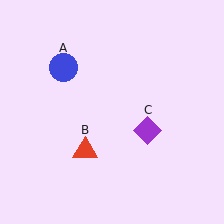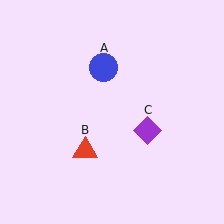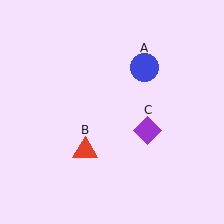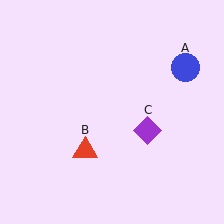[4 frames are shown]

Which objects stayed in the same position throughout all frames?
Red triangle (object B) and purple diamond (object C) remained stationary.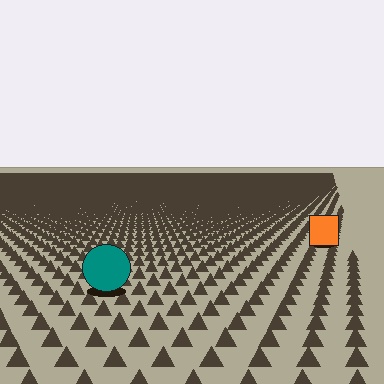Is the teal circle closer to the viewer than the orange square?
Yes. The teal circle is closer — you can tell from the texture gradient: the ground texture is coarser near it.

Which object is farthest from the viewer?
The orange square is farthest from the viewer. It appears smaller and the ground texture around it is denser.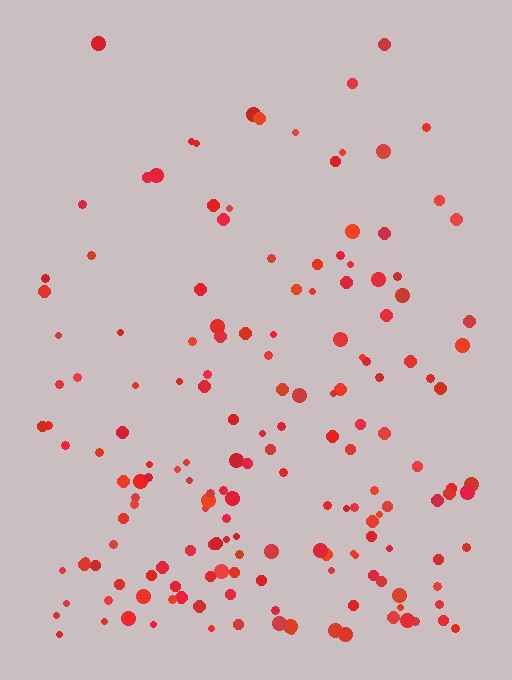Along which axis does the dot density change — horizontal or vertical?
Vertical.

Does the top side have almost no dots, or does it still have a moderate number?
Still a moderate number, just noticeably fewer than the bottom.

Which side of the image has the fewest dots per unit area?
The top.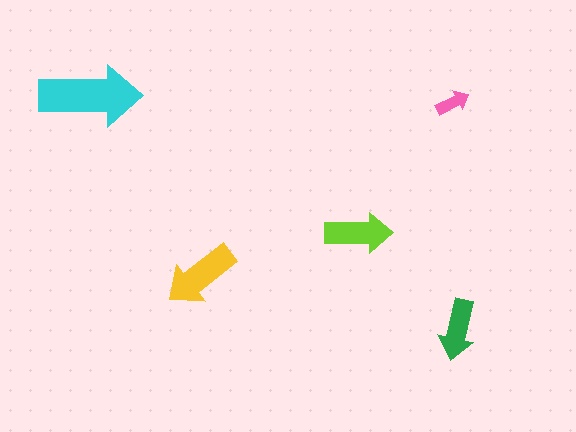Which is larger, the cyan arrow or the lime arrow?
The cyan one.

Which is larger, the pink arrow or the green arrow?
The green one.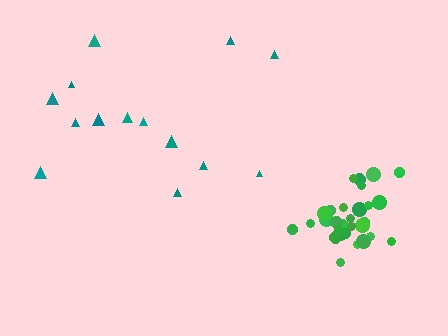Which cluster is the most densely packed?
Green.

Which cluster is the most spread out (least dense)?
Teal.